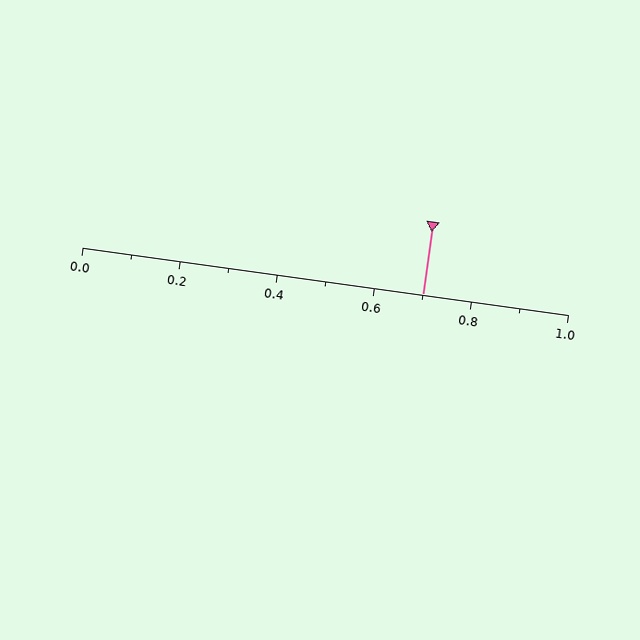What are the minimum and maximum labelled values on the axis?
The axis runs from 0.0 to 1.0.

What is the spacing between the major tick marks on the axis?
The major ticks are spaced 0.2 apart.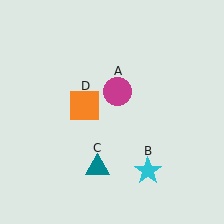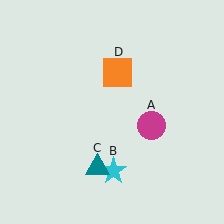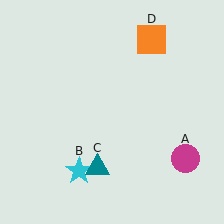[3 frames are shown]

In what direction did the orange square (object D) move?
The orange square (object D) moved up and to the right.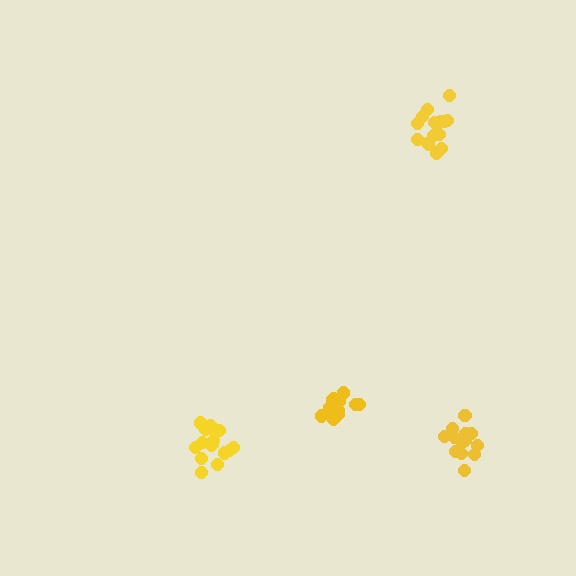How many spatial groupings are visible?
There are 4 spatial groupings.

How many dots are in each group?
Group 1: 16 dots, Group 2: 12 dots, Group 3: 16 dots, Group 4: 13 dots (57 total).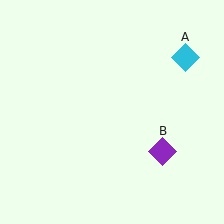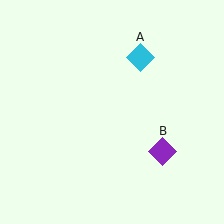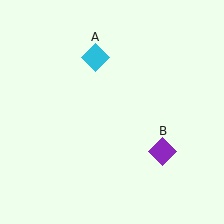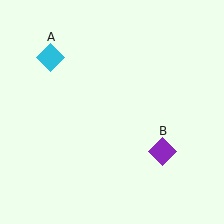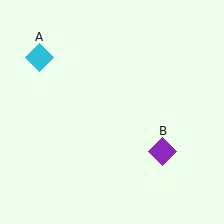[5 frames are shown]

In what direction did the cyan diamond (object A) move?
The cyan diamond (object A) moved left.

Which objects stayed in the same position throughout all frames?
Purple diamond (object B) remained stationary.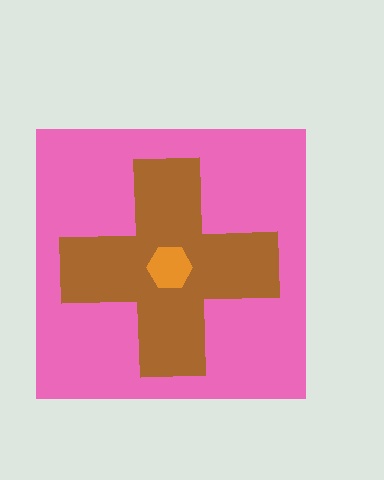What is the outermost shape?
The pink square.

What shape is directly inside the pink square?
The brown cross.